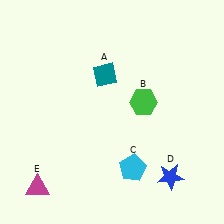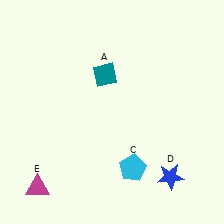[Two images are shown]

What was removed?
The green hexagon (B) was removed in Image 2.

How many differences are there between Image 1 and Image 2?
There is 1 difference between the two images.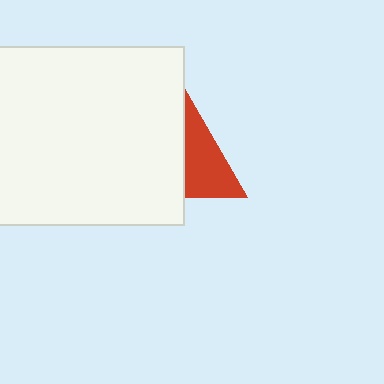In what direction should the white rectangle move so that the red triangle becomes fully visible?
The white rectangle should move left. That is the shortest direction to clear the overlap and leave the red triangle fully visible.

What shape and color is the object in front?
The object in front is a white rectangle.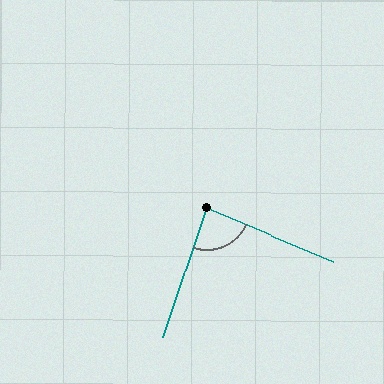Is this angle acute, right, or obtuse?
It is approximately a right angle.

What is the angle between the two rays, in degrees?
Approximately 85 degrees.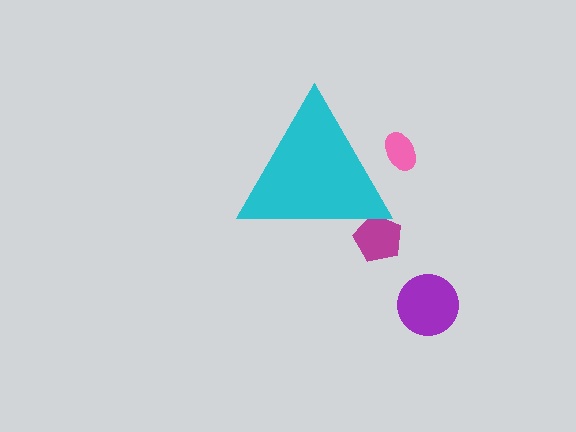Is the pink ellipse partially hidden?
Yes, the pink ellipse is partially hidden behind the cyan triangle.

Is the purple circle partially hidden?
No, the purple circle is fully visible.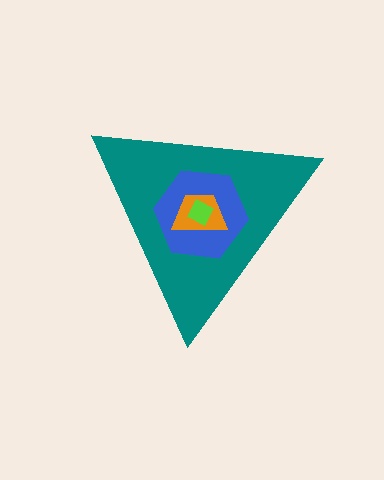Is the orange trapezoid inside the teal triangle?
Yes.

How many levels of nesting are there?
4.